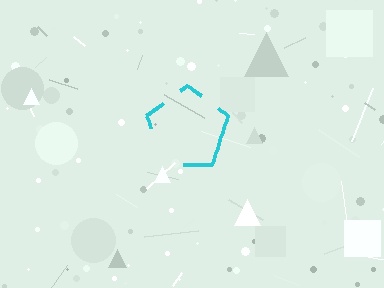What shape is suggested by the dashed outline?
The dashed outline suggests a pentagon.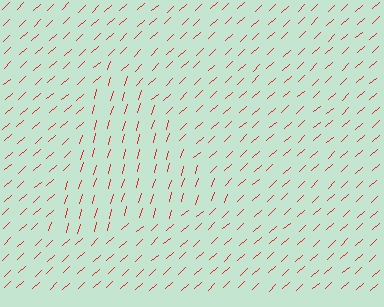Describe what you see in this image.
The image is filled with small red line segments. A triangle region in the image has lines oriented differently from the surrounding lines, creating a visible texture boundary.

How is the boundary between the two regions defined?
The boundary is defined purely by a change in line orientation (approximately 31 degrees difference). All lines are the same color and thickness.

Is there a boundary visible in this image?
Yes, there is a texture boundary formed by a change in line orientation.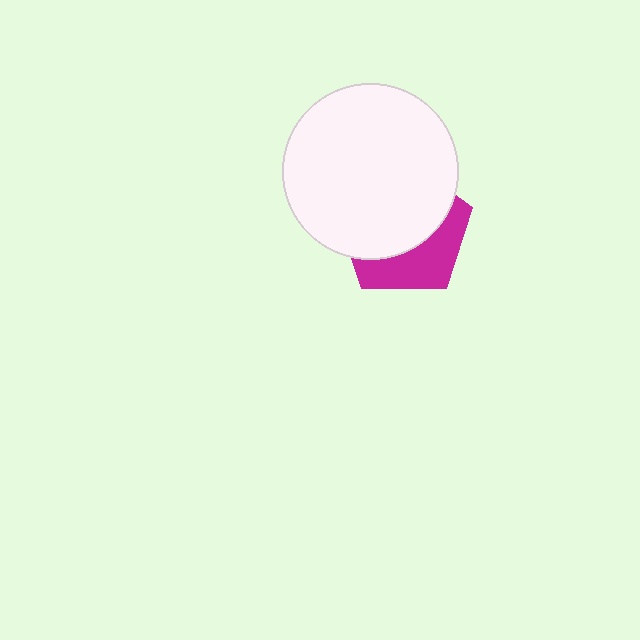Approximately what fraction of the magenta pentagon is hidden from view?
Roughly 62% of the magenta pentagon is hidden behind the white circle.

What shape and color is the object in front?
The object in front is a white circle.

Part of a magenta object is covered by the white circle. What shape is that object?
It is a pentagon.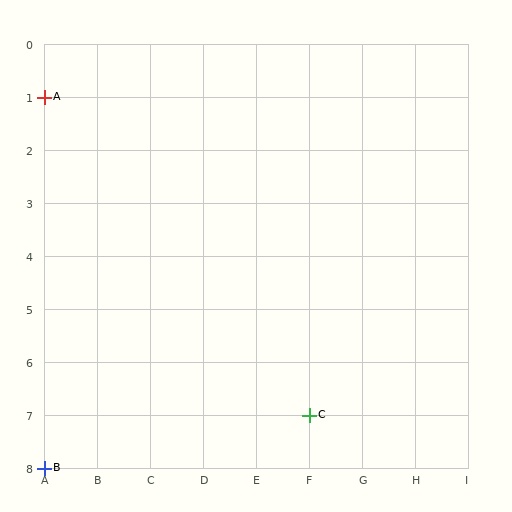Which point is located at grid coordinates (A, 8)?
Point B is at (A, 8).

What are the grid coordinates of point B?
Point B is at grid coordinates (A, 8).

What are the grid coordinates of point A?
Point A is at grid coordinates (A, 1).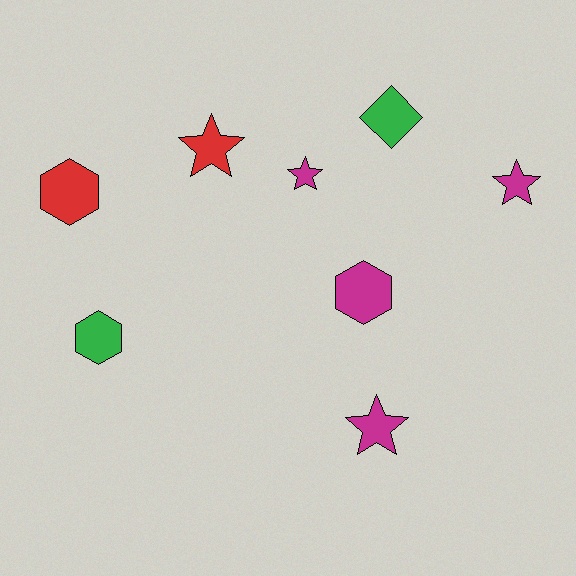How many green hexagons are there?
There is 1 green hexagon.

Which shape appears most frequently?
Star, with 4 objects.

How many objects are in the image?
There are 8 objects.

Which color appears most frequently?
Magenta, with 4 objects.